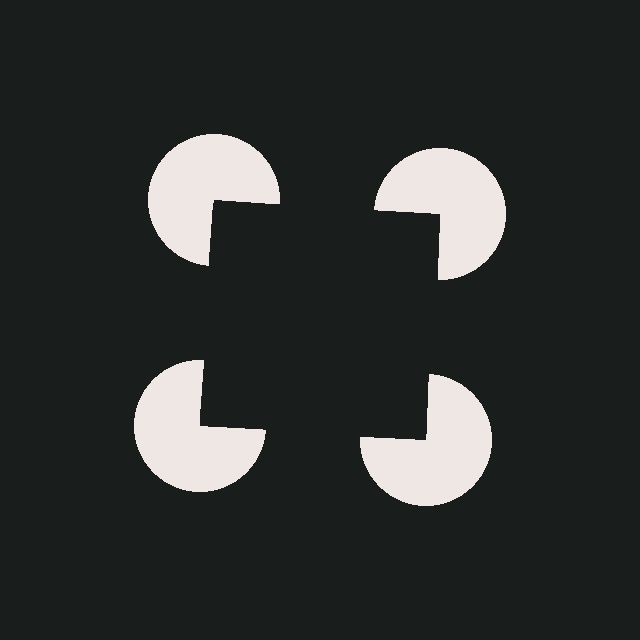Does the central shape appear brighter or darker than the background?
It typically appears slightly darker than the background, even though no actual brightness change is drawn.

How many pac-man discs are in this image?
There are 4 — one at each vertex of the illusory square.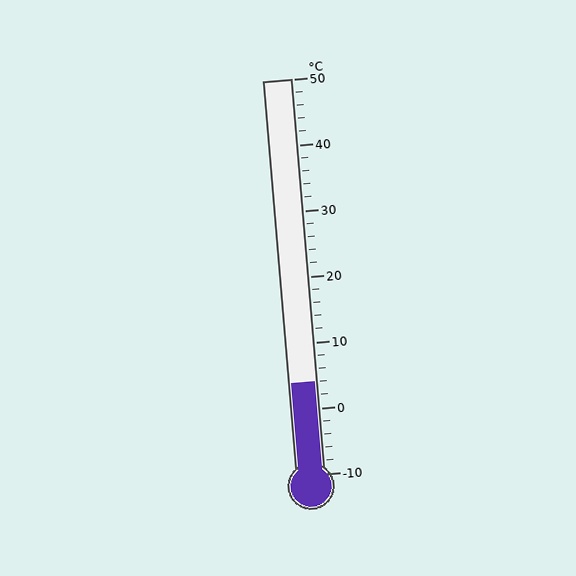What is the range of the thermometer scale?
The thermometer scale ranges from -10°C to 50°C.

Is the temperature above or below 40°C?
The temperature is below 40°C.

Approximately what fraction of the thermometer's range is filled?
The thermometer is filled to approximately 25% of its range.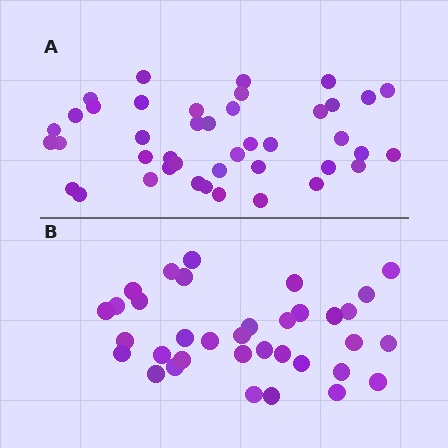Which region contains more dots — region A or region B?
Region A (the top region) has more dots.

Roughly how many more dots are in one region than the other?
Region A has roughly 8 or so more dots than region B.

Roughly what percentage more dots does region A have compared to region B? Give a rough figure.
About 20% more.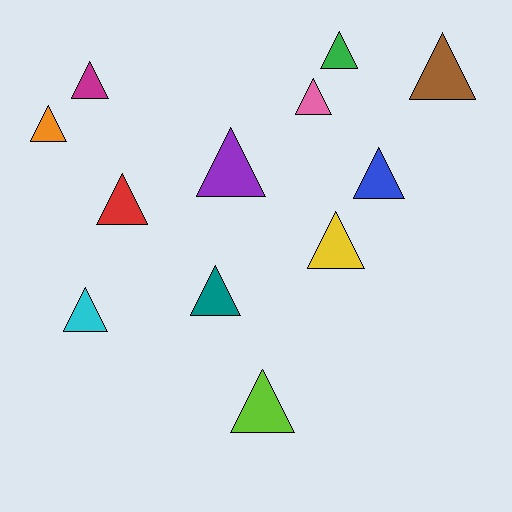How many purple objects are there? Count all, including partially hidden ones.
There is 1 purple object.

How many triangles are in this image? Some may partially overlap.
There are 12 triangles.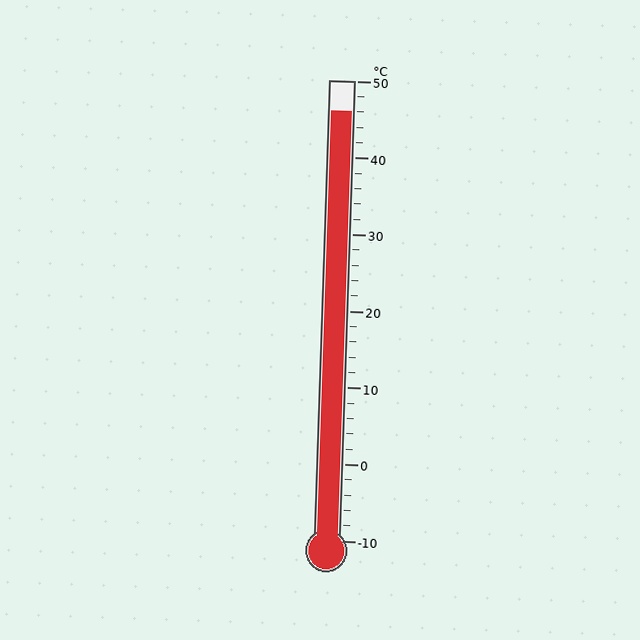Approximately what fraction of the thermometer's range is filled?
The thermometer is filled to approximately 95% of its range.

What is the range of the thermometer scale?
The thermometer scale ranges from -10°C to 50°C.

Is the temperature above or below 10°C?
The temperature is above 10°C.